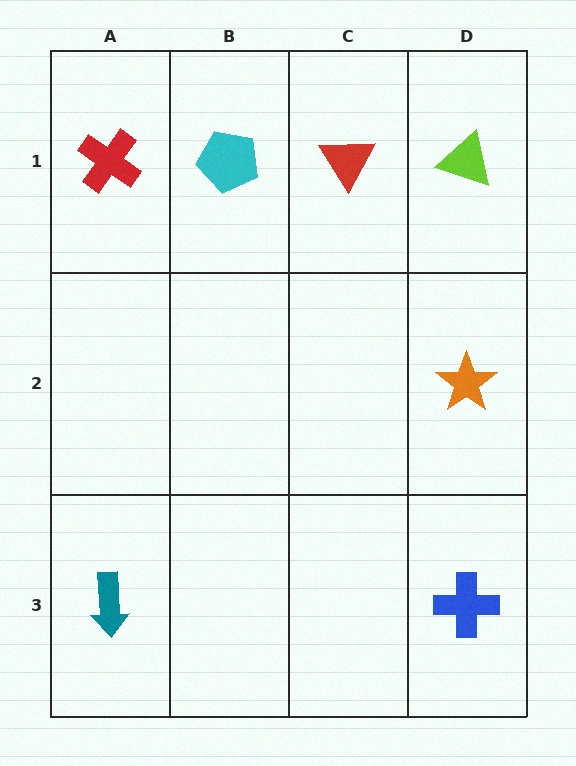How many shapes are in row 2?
1 shape.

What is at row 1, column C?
A red triangle.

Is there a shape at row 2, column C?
No, that cell is empty.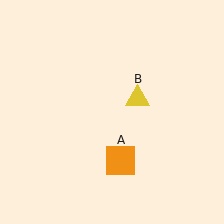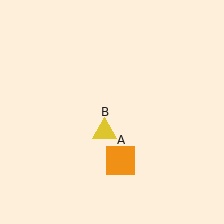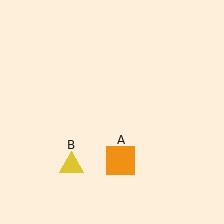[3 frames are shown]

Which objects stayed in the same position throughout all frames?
Orange square (object A) remained stationary.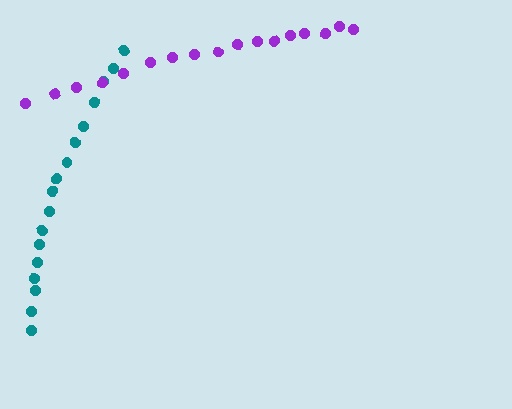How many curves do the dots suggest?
There are 2 distinct paths.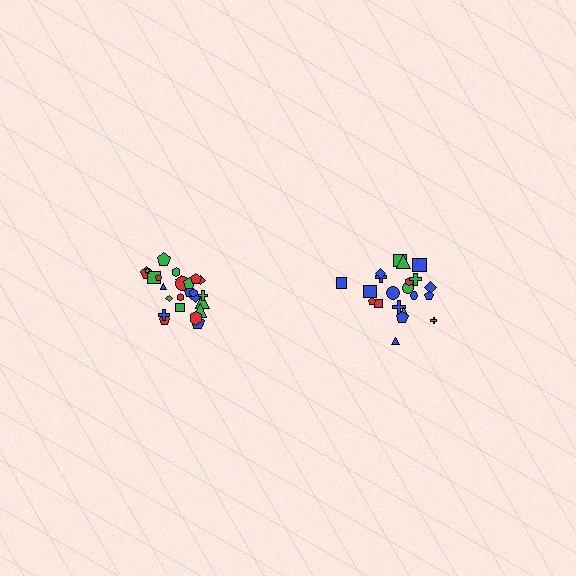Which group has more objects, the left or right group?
The left group.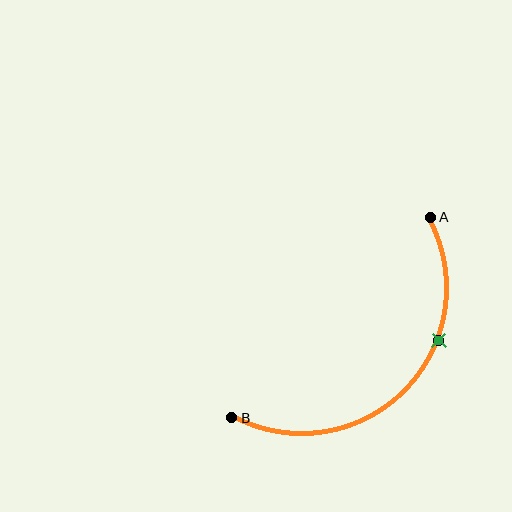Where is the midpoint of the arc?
The arc midpoint is the point on the curve farthest from the straight line joining A and B. It sits below and to the right of that line.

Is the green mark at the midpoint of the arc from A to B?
No. The green mark lies on the arc but is closer to endpoint A. The arc midpoint would be at the point on the curve equidistant along the arc from both A and B.